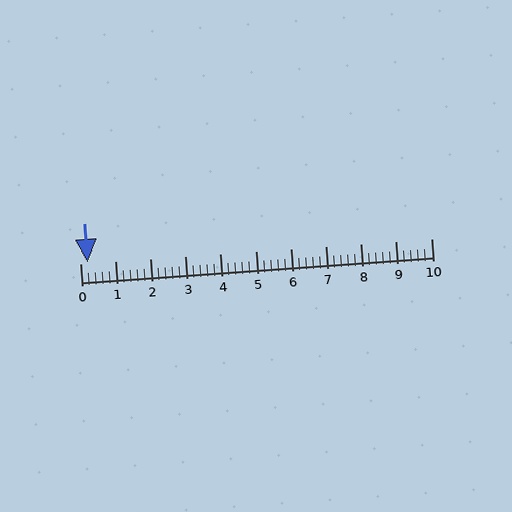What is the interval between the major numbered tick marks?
The major tick marks are spaced 1 units apart.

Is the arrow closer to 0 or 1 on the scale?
The arrow is closer to 0.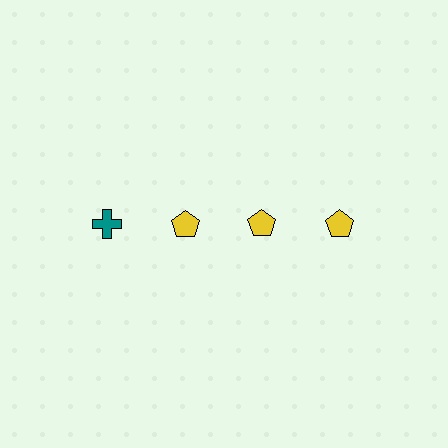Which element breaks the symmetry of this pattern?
The teal cross in the top row, leftmost column breaks the symmetry. All other shapes are yellow pentagons.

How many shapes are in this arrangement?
There are 4 shapes arranged in a grid pattern.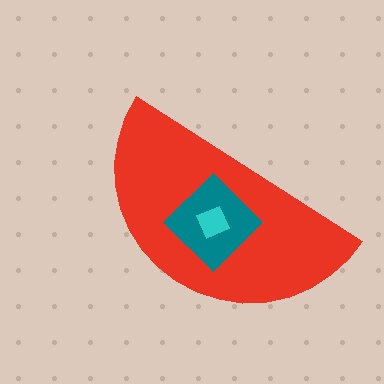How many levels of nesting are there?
3.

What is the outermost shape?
The red semicircle.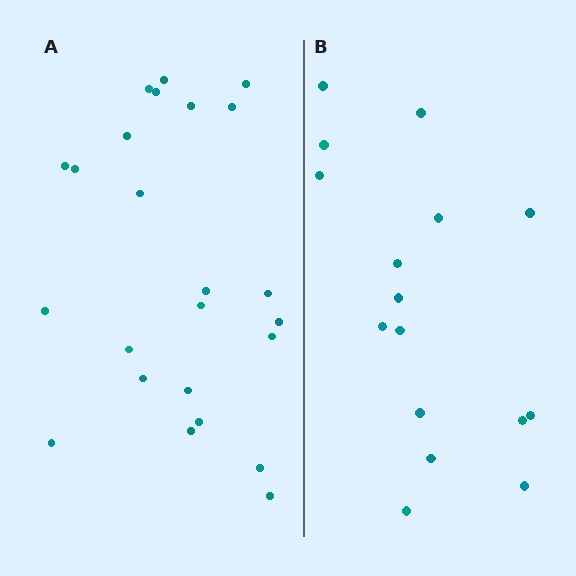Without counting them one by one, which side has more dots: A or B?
Region A (the left region) has more dots.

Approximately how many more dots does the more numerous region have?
Region A has roughly 8 or so more dots than region B.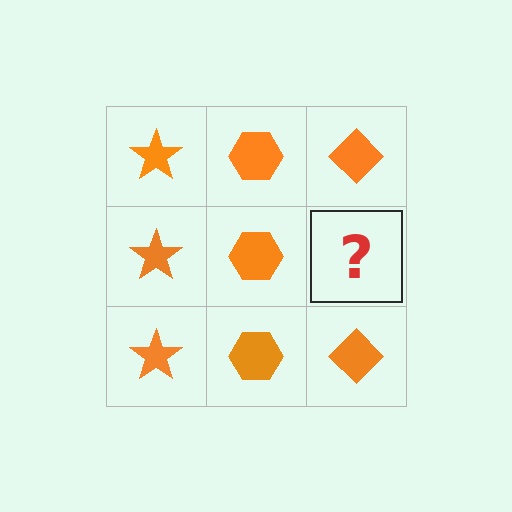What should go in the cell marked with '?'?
The missing cell should contain an orange diamond.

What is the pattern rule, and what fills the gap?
The rule is that each column has a consistent shape. The gap should be filled with an orange diamond.